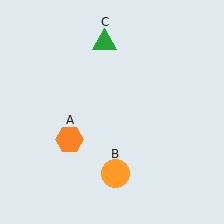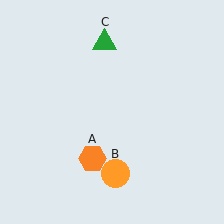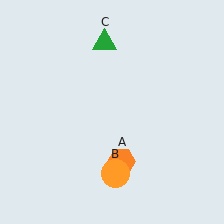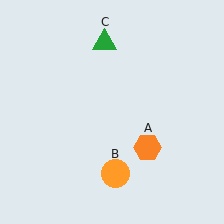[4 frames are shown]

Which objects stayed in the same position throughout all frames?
Orange circle (object B) and green triangle (object C) remained stationary.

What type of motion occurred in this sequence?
The orange hexagon (object A) rotated counterclockwise around the center of the scene.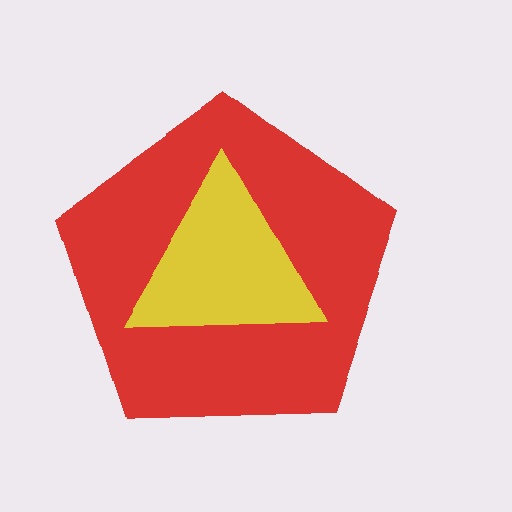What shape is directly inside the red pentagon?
The yellow triangle.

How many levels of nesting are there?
2.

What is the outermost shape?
The red pentagon.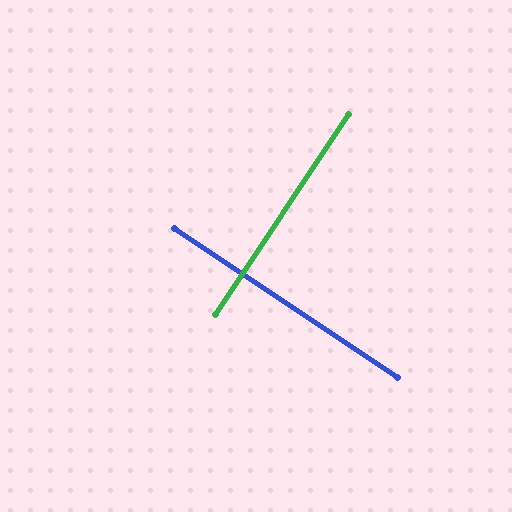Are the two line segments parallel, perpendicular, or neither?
Perpendicular — they meet at approximately 90°.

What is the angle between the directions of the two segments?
Approximately 90 degrees.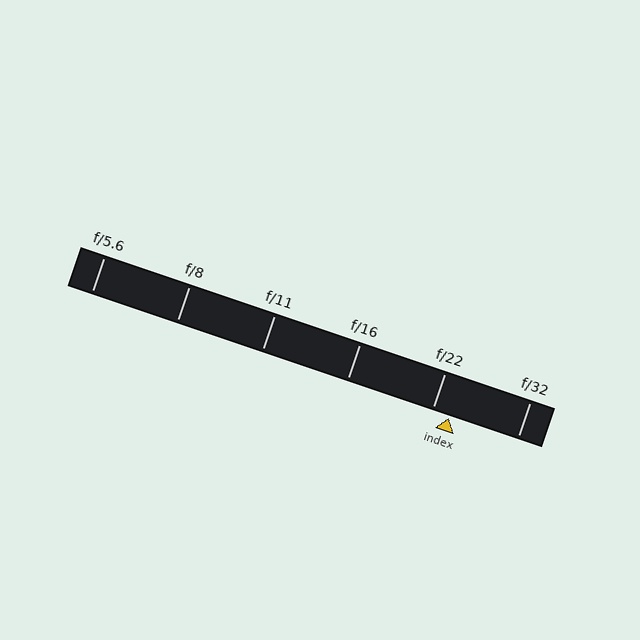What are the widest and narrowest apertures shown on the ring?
The widest aperture shown is f/5.6 and the narrowest is f/32.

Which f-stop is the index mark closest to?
The index mark is closest to f/22.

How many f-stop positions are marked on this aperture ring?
There are 6 f-stop positions marked.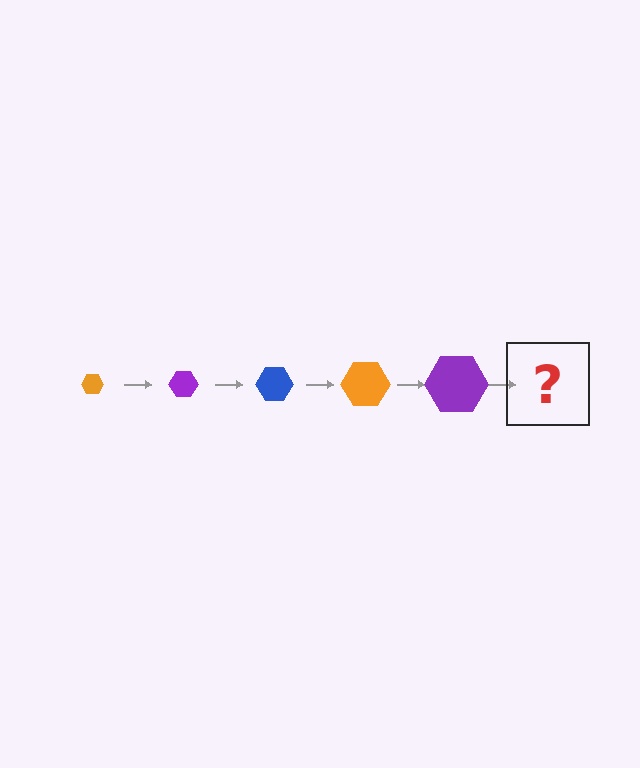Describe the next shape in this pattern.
It should be a blue hexagon, larger than the previous one.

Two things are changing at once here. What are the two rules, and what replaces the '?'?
The two rules are that the hexagon grows larger each step and the color cycles through orange, purple, and blue. The '?' should be a blue hexagon, larger than the previous one.